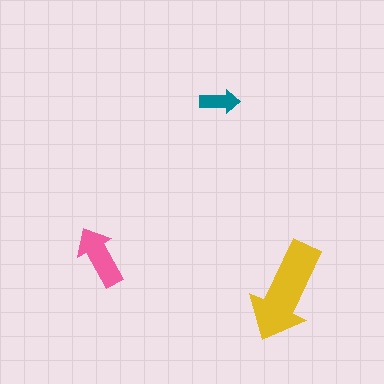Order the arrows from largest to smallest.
the yellow one, the pink one, the teal one.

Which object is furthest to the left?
The pink arrow is leftmost.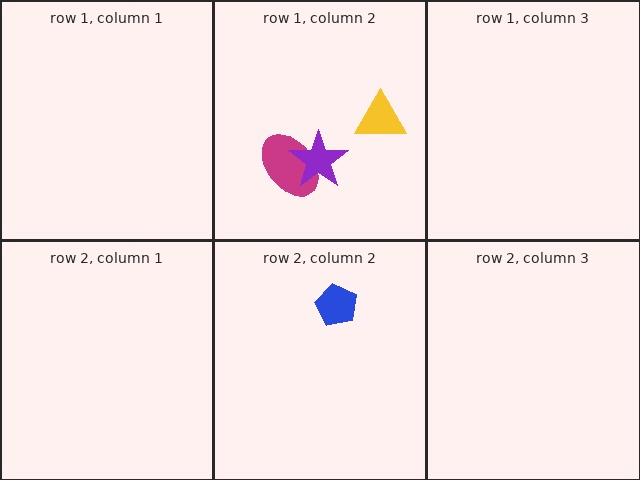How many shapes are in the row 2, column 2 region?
1.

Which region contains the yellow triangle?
The row 1, column 2 region.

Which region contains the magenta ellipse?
The row 1, column 2 region.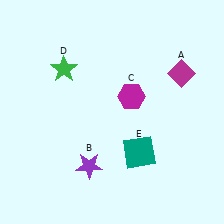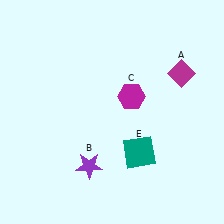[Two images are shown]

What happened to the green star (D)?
The green star (D) was removed in Image 2. It was in the top-left area of Image 1.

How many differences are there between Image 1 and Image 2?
There is 1 difference between the two images.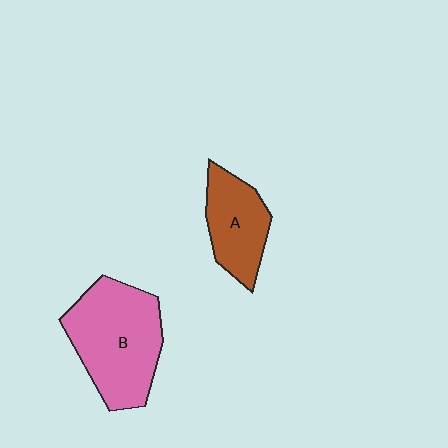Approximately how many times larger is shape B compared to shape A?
Approximately 1.7 times.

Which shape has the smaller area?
Shape A (brown).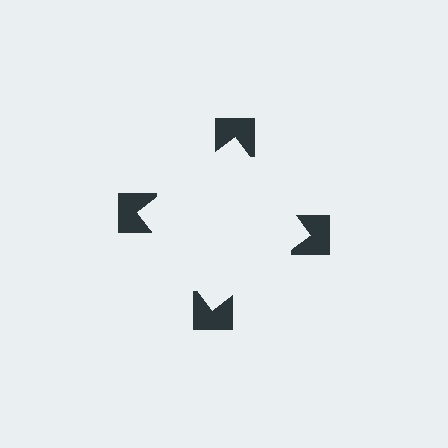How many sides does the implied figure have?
4 sides.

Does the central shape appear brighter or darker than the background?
It typically appears slightly brighter than the background, even though no actual brightness change is drawn.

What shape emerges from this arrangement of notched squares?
An illusory square — its edges are inferred from the aligned wedge cuts in the notched squares, not physically drawn.